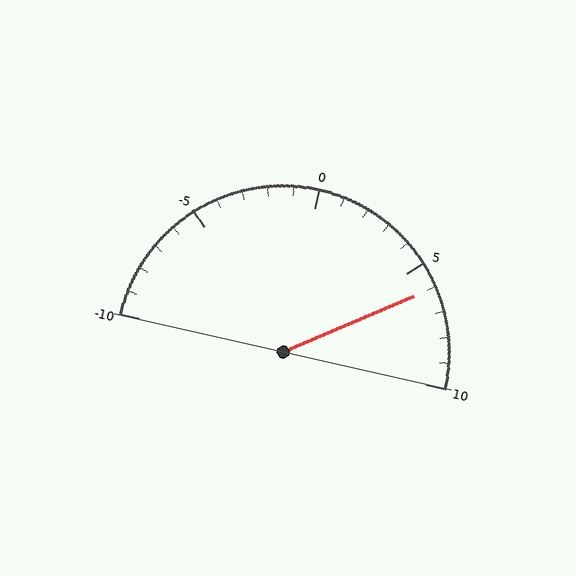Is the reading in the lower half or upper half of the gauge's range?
The reading is in the upper half of the range (-10 to 10).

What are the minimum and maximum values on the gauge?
The gauge ranges from -10 to 10.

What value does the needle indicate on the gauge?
The needle indicates approximately 6.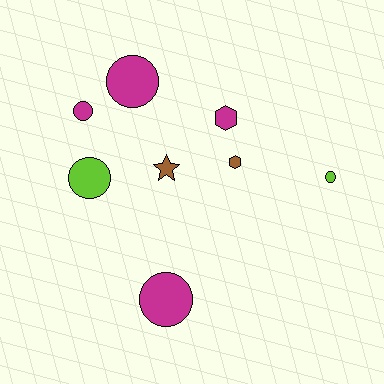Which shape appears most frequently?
Circle, with 5 objects.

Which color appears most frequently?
Magenta, with 4 objects.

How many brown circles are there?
There are no brown circles.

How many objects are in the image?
There are 8 objects.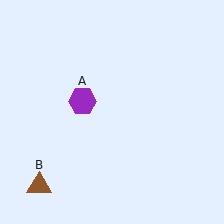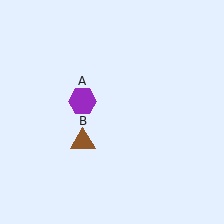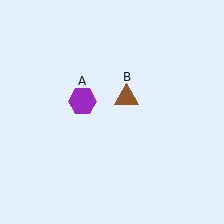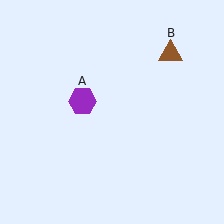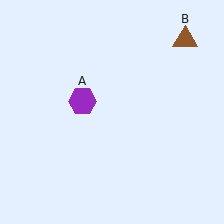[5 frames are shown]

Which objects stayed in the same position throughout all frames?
Purple hexagon (object A) remained stationary.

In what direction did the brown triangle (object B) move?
The brown triangle (object B) moved up and to the right.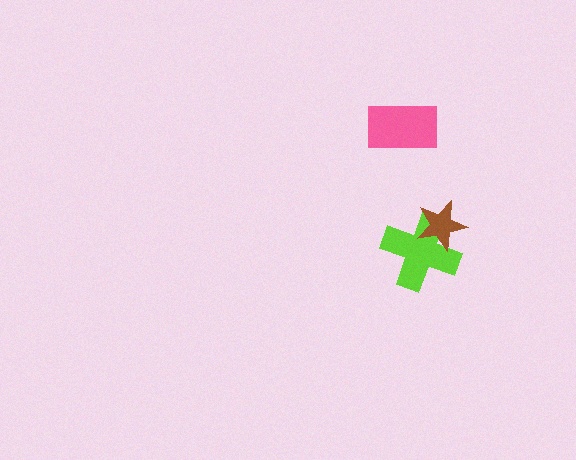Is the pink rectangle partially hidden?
No, no other shape covers it.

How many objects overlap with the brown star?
1 object overlaps with the brown star.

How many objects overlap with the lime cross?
1 object overlaps with the lime cross.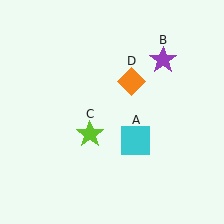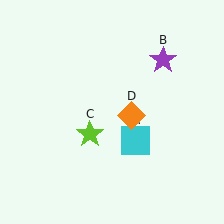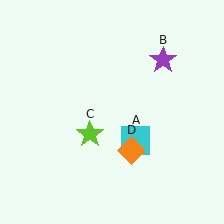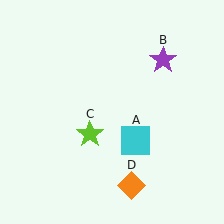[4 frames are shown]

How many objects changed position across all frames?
1 object changed position: orange diamond (object D).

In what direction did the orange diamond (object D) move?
The orange diamond (object D) moved down.